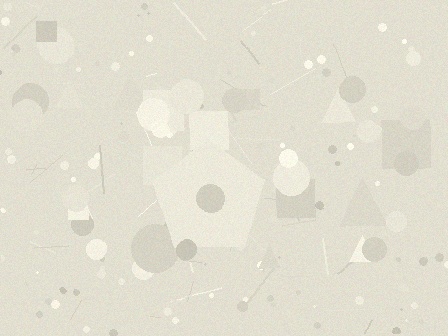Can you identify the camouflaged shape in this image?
The camouflaged shape is a pentagon.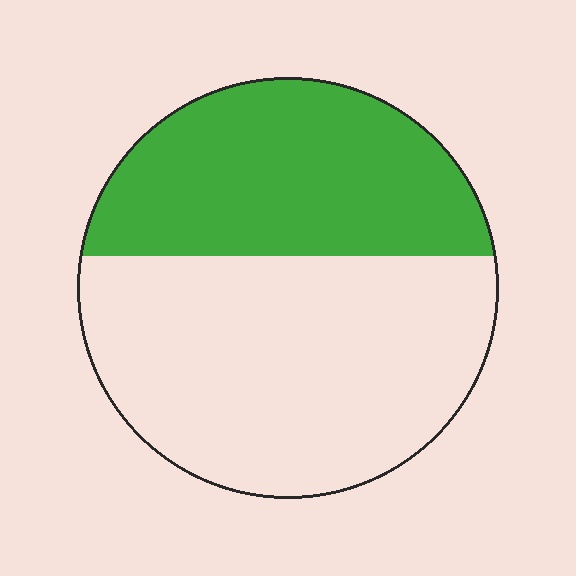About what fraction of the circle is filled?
About two fifths (2/5).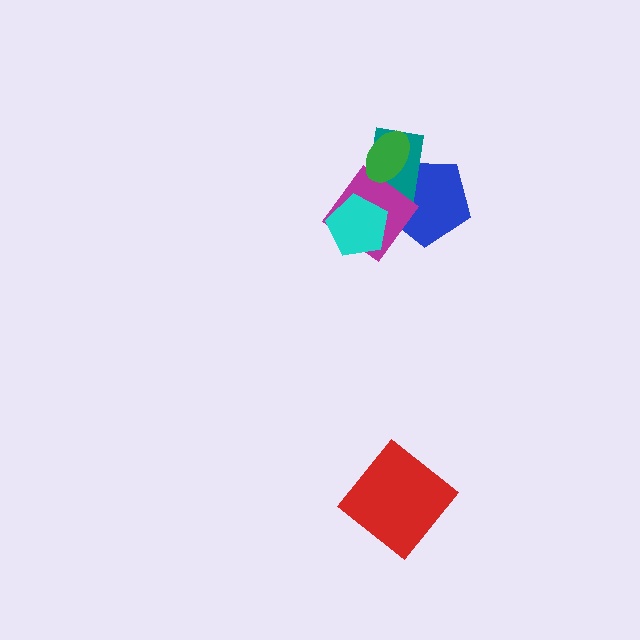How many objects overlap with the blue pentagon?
3 objects overlap with the blue pentagon.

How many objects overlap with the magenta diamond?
4 objects overlap with the magenta diamond.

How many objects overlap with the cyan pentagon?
1 object overlaps with the cyan pentagon.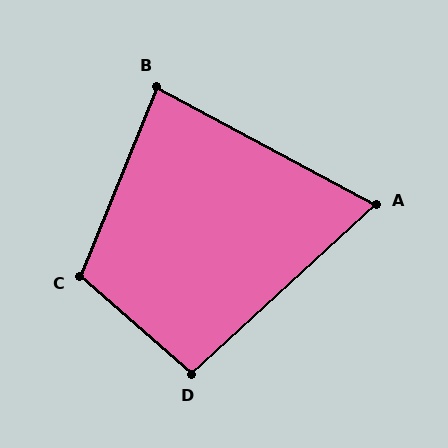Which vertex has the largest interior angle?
C, at approximately 109 degrees.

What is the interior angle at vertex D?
Approximately 96 degrees (obtuse).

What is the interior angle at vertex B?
Approximately 84 degrees (acute).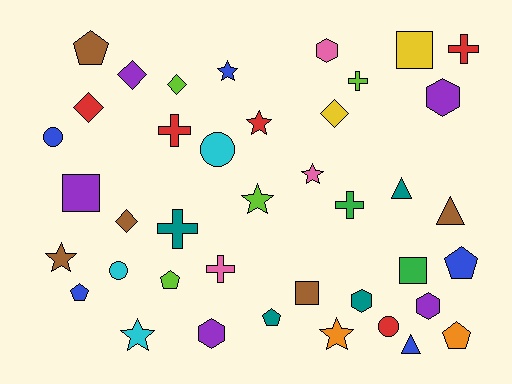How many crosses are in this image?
There are 6 crosses.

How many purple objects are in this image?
There are 5 purple objects.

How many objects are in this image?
There are 40 objects.